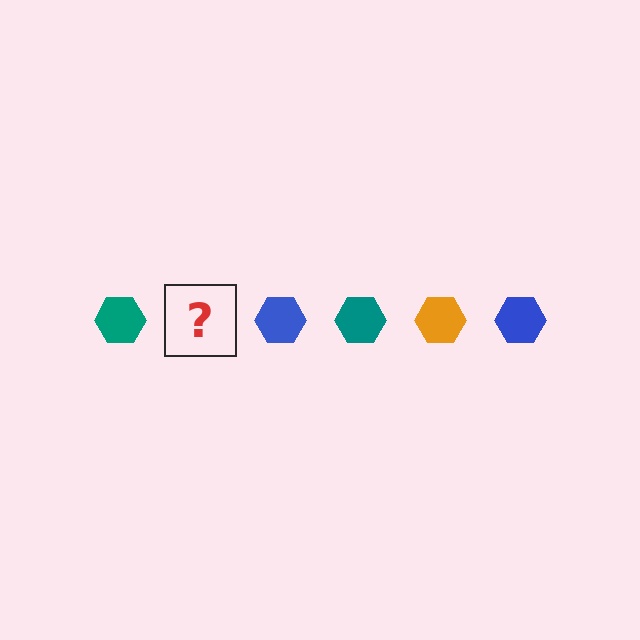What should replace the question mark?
The question mark should be replaced with an orange hexagon.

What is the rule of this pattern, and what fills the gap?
The rule is that the pattern cycles through teal, orange, blue hexagons. The gap should be filled with an orange hexagon.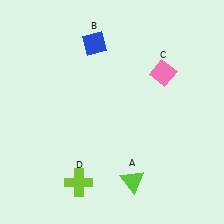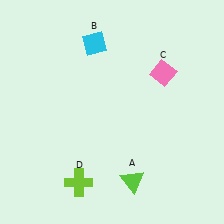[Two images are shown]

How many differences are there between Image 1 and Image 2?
There is 1 difference between the two images.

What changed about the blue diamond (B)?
In Image 1, B is blue. In Image 2, it changed to cyan.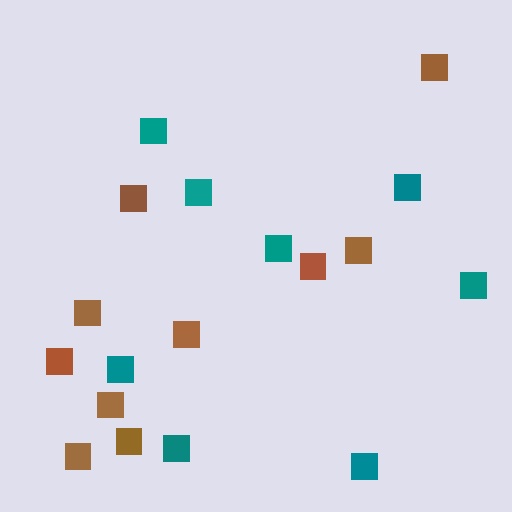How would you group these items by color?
There are 2 groups: one group of teal squares (8) and one group of brown squares (10).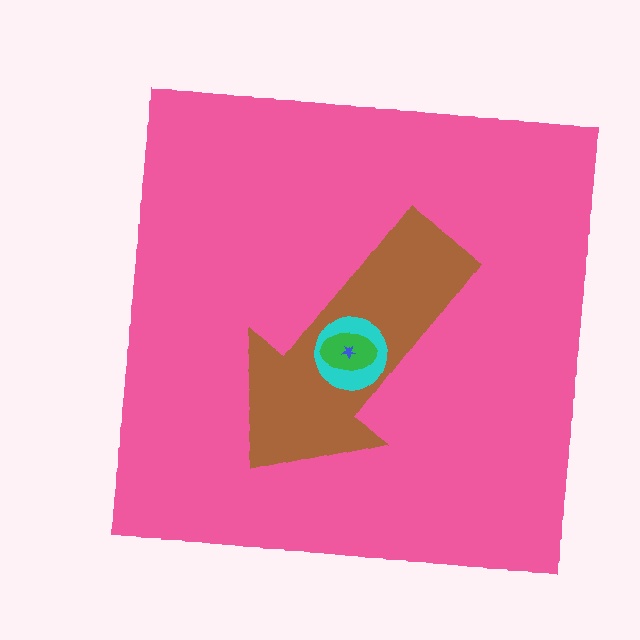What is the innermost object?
The blue star.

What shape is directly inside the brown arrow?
The cyan circle.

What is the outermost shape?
The pink square.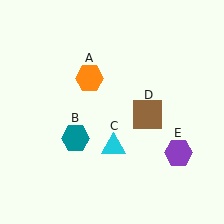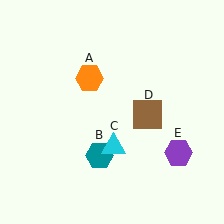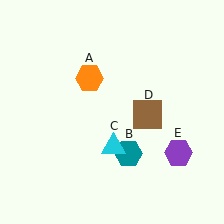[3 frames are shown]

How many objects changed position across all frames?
1 object changed position: teal hexagon (object B).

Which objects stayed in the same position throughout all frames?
Orange hexagon (object A) and cyan triangle (object C) and brown square (object D) and purple hexagon (object E) remained stationary.